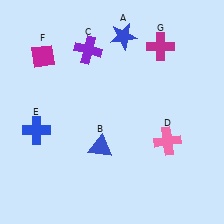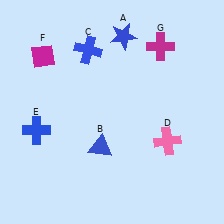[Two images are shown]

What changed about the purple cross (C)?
In Image 1, C is purple. In Image 2, it changed to blue.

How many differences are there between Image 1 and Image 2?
There is 1 difference between the two images.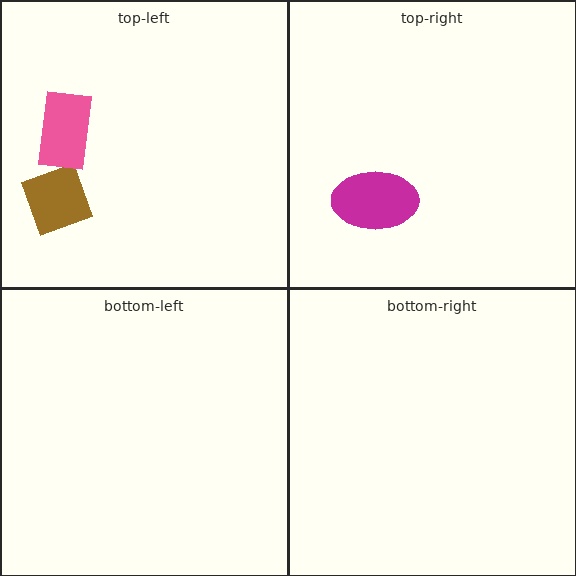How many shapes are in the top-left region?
2.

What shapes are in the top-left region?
The brown diamond, the pink rectangle.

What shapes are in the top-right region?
The magenta ellipse.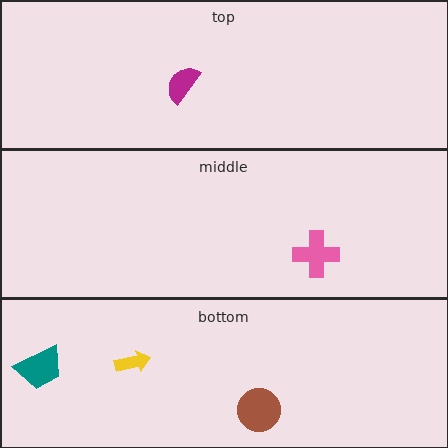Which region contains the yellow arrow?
The bottom region.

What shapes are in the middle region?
The pink cross.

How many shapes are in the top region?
1.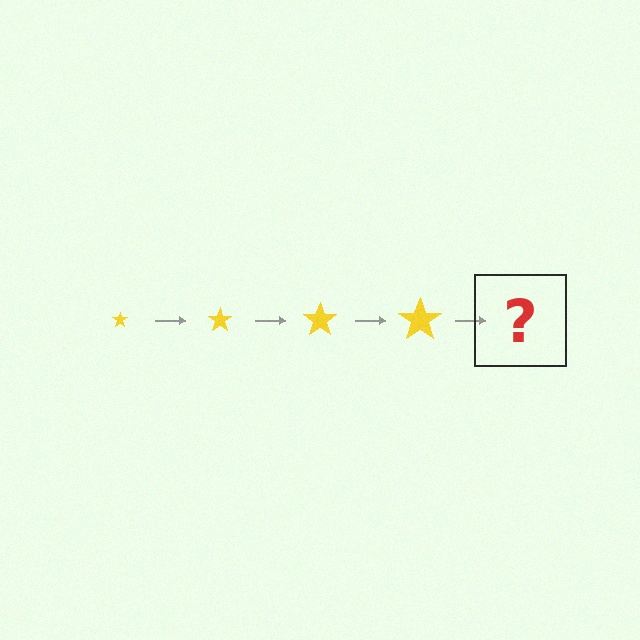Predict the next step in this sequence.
The next step is a yellow star, larger than the previous one.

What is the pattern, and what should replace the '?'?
The pattern is that the star gets progressively larger each step. The '?' should be a yellow star, larger than the previous one.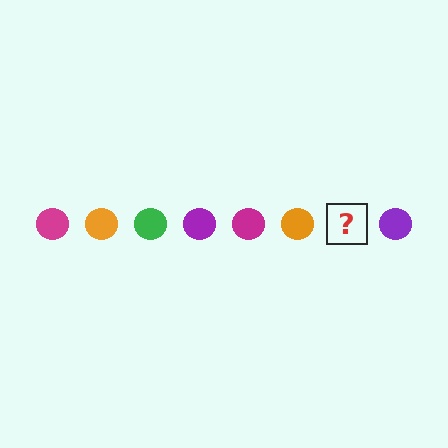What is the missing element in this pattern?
The missing element is a green circle.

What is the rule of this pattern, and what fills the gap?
The rule is that the pattern cycles through magenta, orange, green, purple circles. The gap should be filled with a green circle.